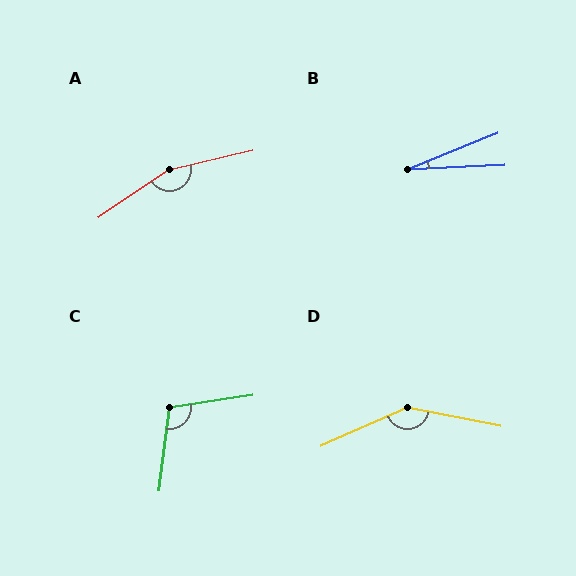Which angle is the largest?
A, at approximately 159 degrees.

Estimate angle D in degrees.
Approximately 145 degrees.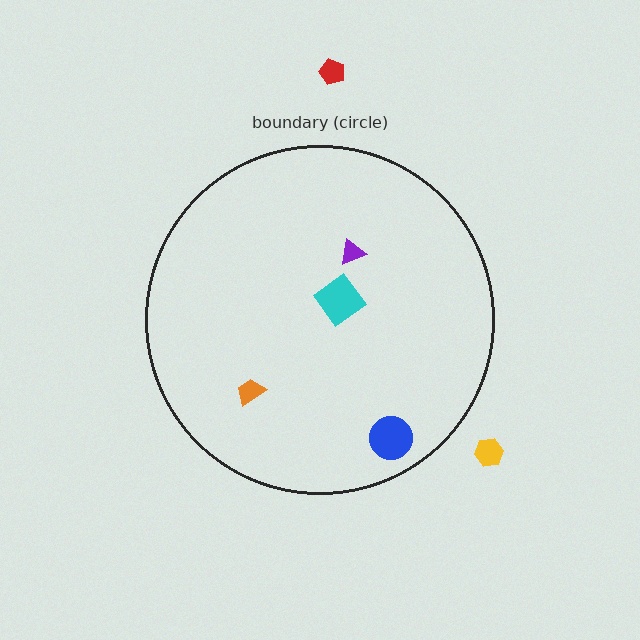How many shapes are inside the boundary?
4 inside, 2 outside.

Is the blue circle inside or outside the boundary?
Inside.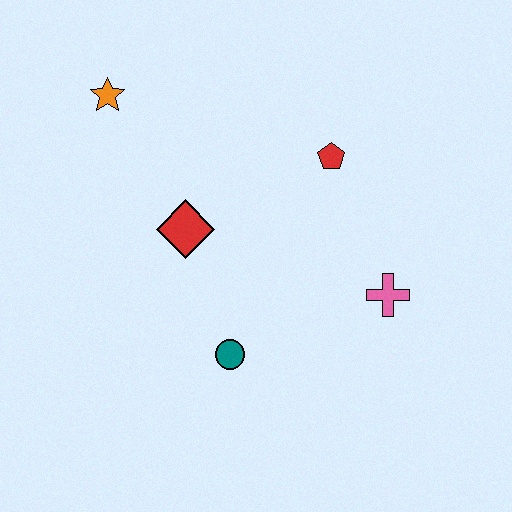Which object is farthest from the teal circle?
The orange star is farthest from the teal circle.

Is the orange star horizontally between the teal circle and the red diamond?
No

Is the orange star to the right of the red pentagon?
No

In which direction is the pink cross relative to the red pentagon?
The pink cross is below the red pentagon.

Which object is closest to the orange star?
The red diamond is closest to the orange star.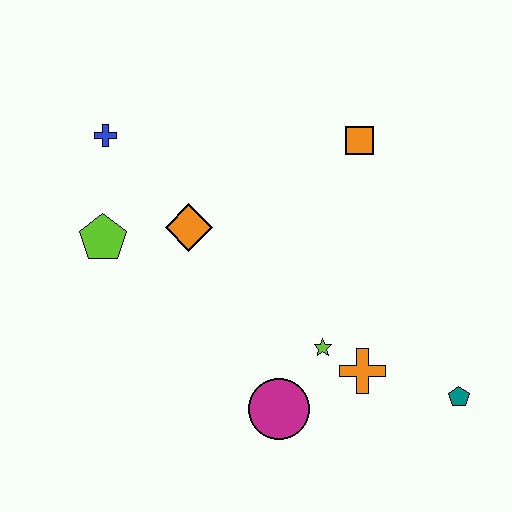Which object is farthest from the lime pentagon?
The teal pentagon is farthest from the lime pentagon.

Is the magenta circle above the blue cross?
No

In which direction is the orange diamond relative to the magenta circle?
The orange diamond is above the magenta circle.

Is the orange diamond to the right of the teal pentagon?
No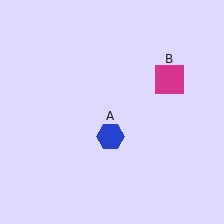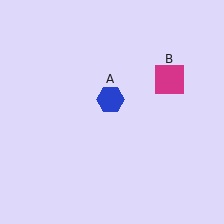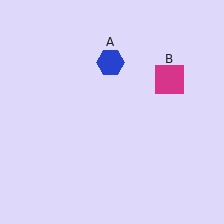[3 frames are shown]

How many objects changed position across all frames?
1 object changed position: blue hexagon (object A).